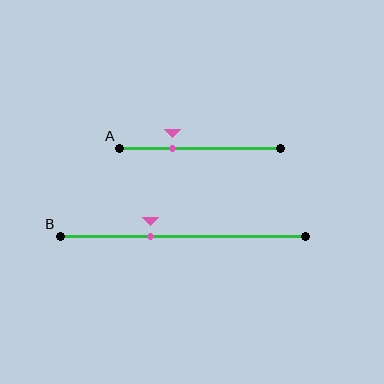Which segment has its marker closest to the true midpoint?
Segment B has its marker closest to the true midpoint.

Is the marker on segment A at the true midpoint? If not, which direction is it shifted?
No, the marker on segment A is shifted to the left by about 17% of the segment length.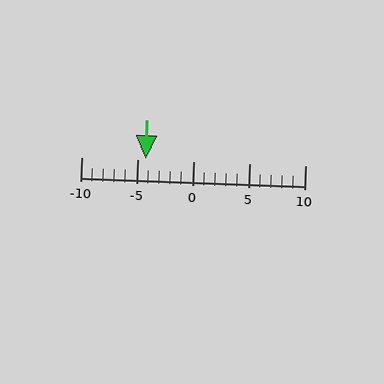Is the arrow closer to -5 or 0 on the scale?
The arrow is closer to -5.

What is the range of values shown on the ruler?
The ruler shows values from -10 to 10.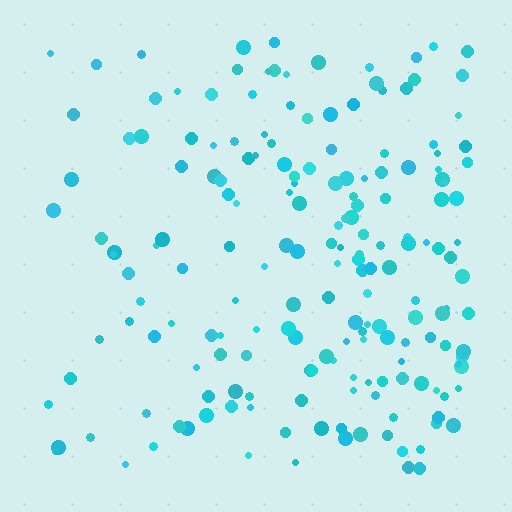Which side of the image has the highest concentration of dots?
The right.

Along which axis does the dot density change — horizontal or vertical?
Horizontal.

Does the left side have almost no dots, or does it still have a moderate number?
Still a moderate number, just noticeably fewer than the right.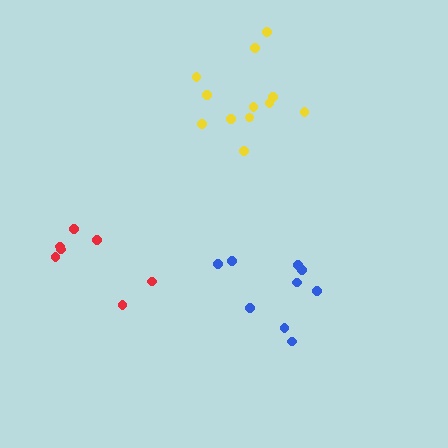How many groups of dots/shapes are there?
There are 3 groups.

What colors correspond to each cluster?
The clusters are colored: blue, red, yellow.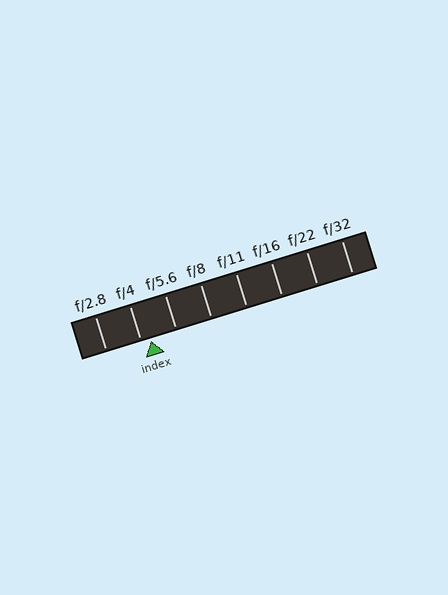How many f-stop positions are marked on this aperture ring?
There are 8 f-stop positions marked.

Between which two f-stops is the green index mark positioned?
The index mark is between f/4 and f/5.6.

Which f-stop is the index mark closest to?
The index mark is closest to f/4.